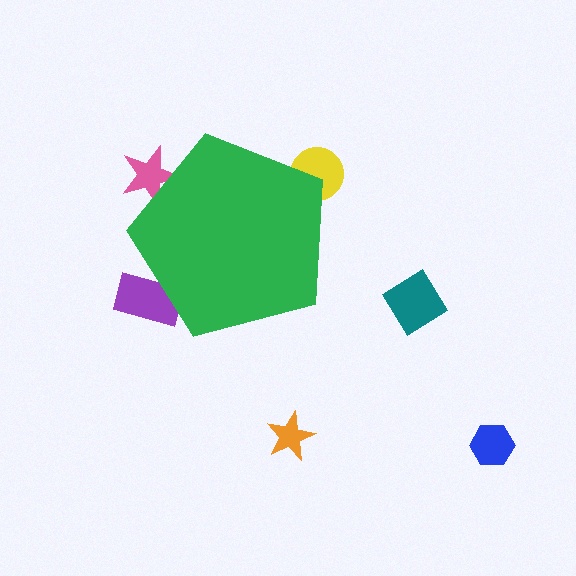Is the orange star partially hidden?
No, the orange star is fully visible.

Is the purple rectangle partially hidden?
Yes, the purple rectangle is partially hidden behind the green pentagon.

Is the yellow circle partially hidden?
Yes, the yellow circle is partially hidden behind the green pentagon.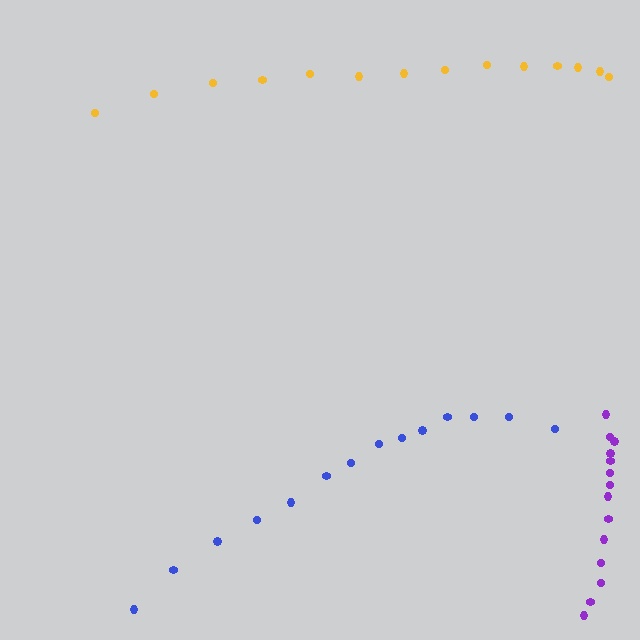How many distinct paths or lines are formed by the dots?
There are 3 distinct paths.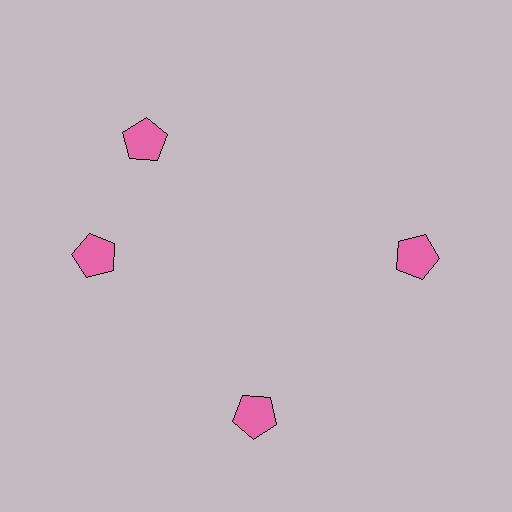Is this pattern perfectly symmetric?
No. The 4 pink pentagons are arranged in a ring, but one element near the 12 o'clock position is rotated out of alignment along the ring, breaking the 4-fold rotational symmetry.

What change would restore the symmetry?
The symmetry would be restored by rotating it back into even spacing with its neighbors so that all 4 pentagons sit at equal angles and equal distance from the center.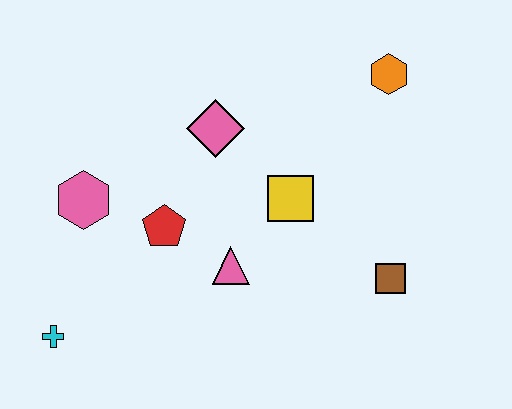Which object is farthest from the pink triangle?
The orange hexagon is farthest from the pink triangle.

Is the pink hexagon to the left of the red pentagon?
Yes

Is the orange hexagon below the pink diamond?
No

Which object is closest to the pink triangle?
The red pentagon is closest to the pink triangle.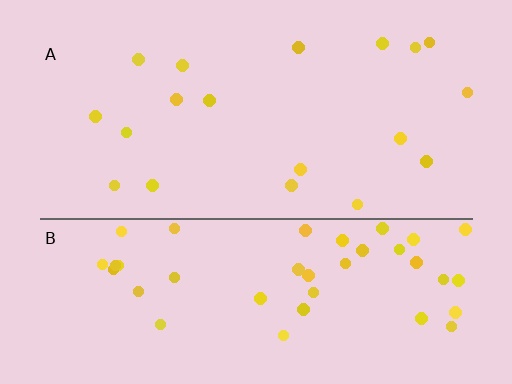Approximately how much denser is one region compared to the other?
Approximately 2.3× — region B over region A.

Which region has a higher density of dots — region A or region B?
B (the bottom).